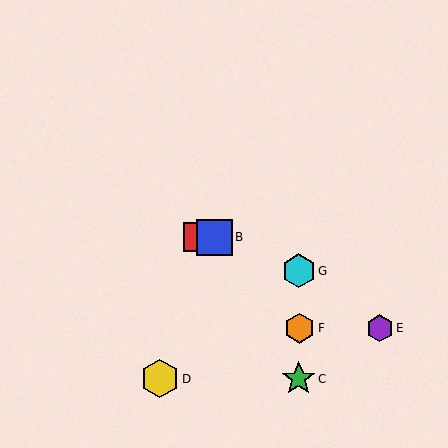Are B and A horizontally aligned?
Yes, both are at y≈237.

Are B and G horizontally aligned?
No, B is at y≈237 and G is at y≈271.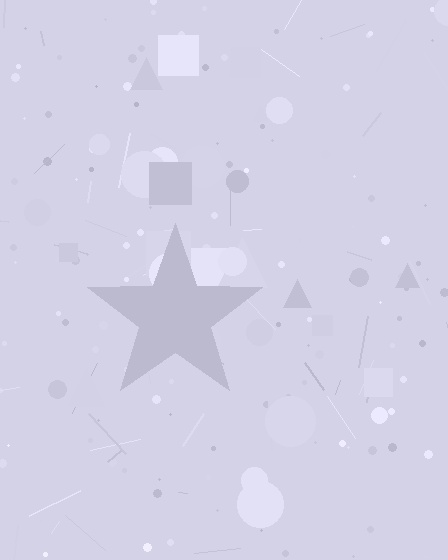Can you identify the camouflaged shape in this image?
The camouflaged shape is a star.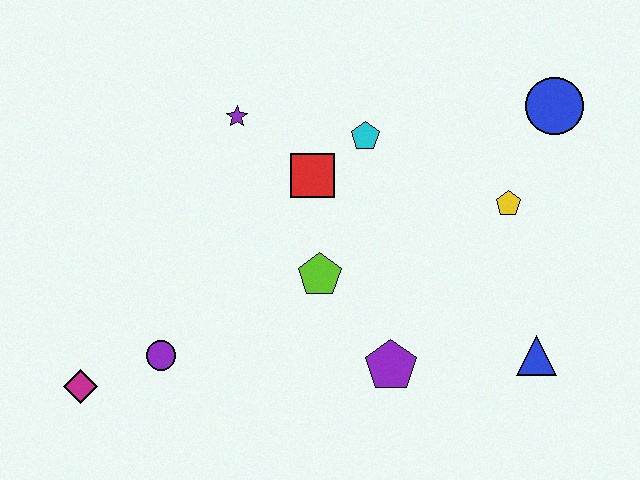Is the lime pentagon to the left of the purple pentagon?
Yes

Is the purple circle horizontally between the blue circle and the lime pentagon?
No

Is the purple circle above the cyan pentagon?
No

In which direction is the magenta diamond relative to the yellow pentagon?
The magenta diamond is to the left of the yellow pentagon.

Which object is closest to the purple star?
The red square is closest to the purple star.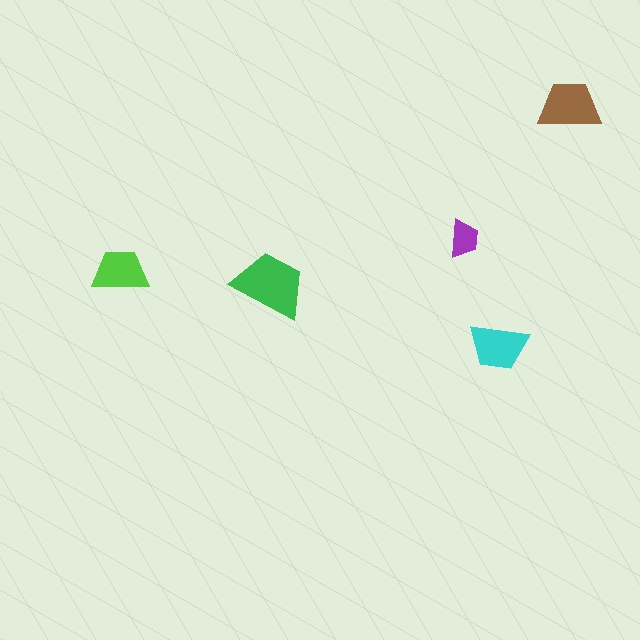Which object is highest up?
The brown trapezoid is topmost.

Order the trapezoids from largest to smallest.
the green one, the brown one, the cyan one, the lime one, the purple one.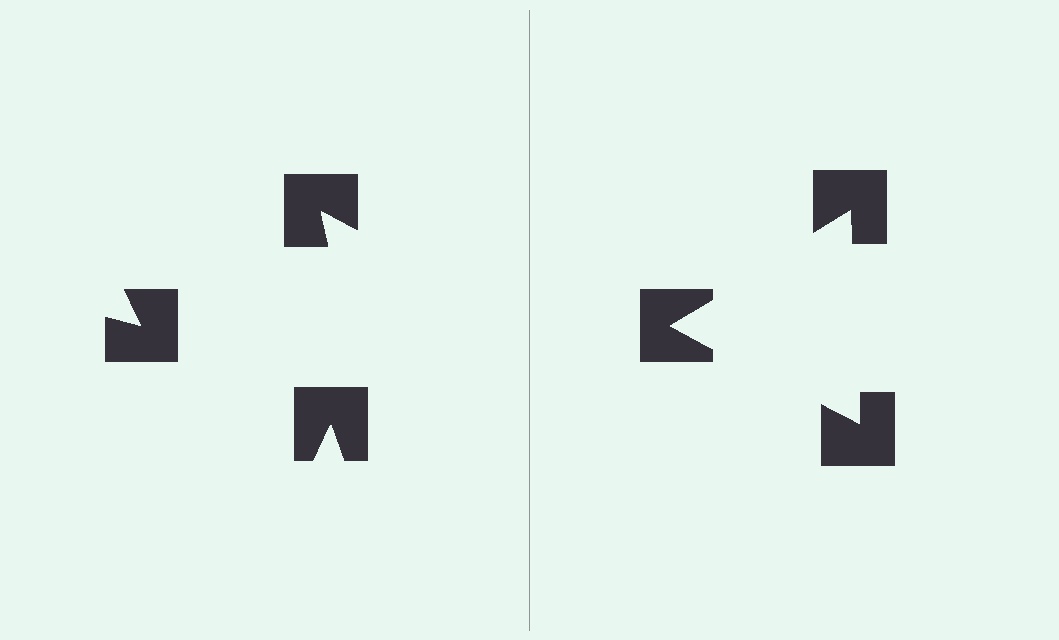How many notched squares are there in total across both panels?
6 — 3 on each side.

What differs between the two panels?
The notched squares are positioned identically on both sides; only the wedge orientations differ. On the right they align to a triangle; on the left they are misaligned.